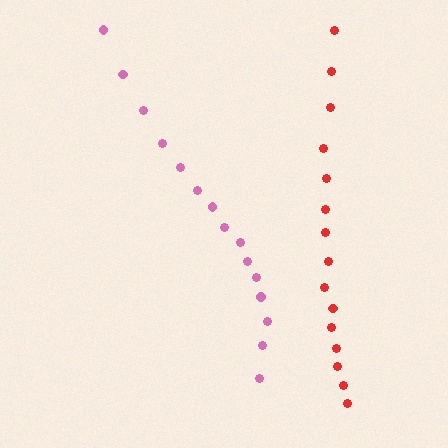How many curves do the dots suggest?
There are 2 distinct paths.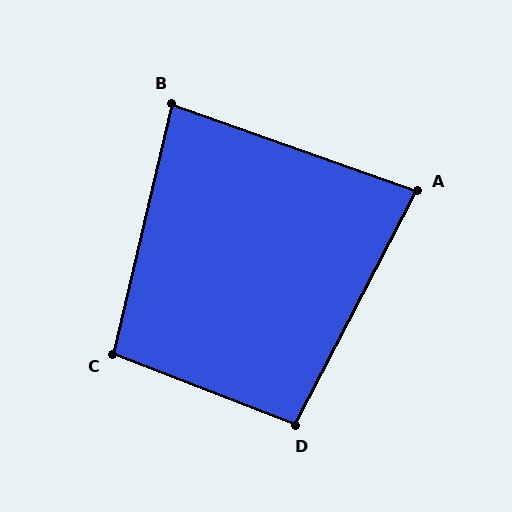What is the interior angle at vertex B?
Approximately 84 degrees (acute).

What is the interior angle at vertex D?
Approximately 96 degrees (obtuse).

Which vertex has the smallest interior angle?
A, at approximately 82 degrees.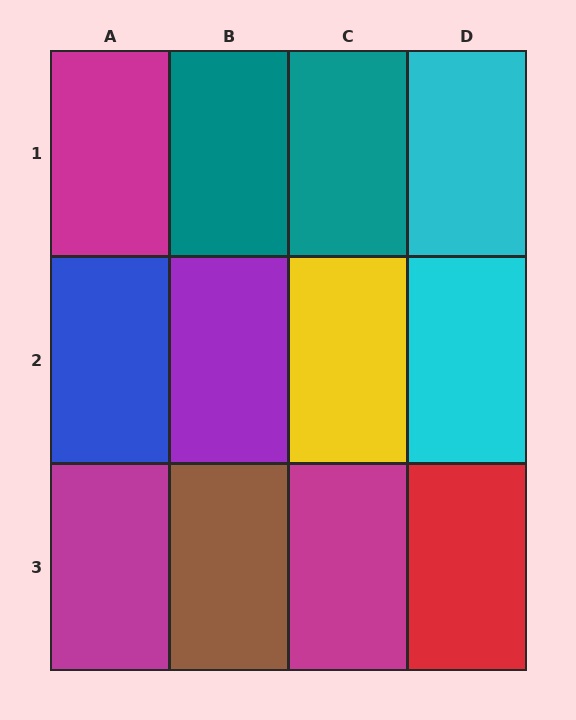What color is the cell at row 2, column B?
Purple.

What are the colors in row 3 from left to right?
Magenta, brown, magenta, red.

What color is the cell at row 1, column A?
Magenta.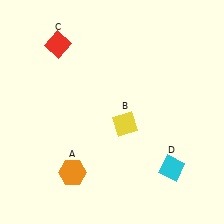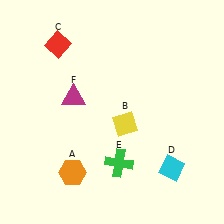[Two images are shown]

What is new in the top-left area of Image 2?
A magenta triangle (F) was added in the top-left area of Image 2.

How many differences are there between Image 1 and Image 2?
There are 2 differences between the two images.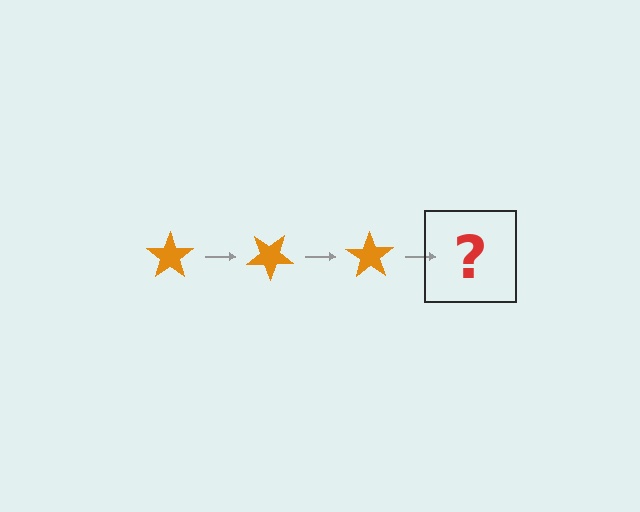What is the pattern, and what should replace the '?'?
The pattern is that the star rotates 35 degrees each step. The '?' should be an orange star rotated 105 degrees.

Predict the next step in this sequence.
The next step is an orange star rotated 105 degrees.